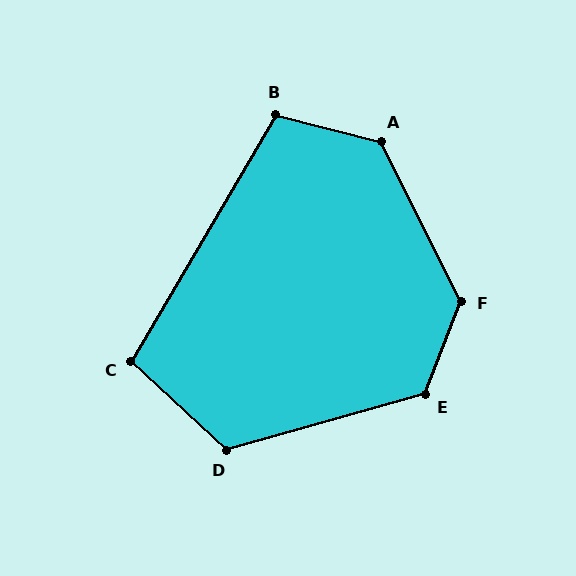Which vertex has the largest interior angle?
F, at approximately 132 degrees.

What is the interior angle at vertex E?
Approximately 127 degrees (obtuse).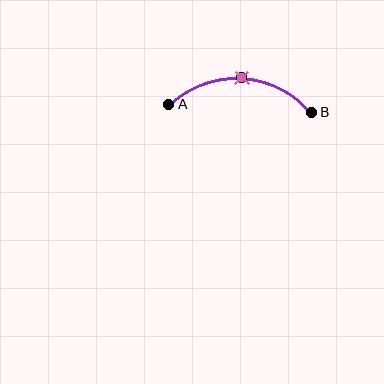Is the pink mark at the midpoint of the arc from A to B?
Yes. The pink mark lies on the arc at equal arc-length from both A and B — it is the arc midpoint.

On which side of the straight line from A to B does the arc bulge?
The arc bulges above the straight line connecting A and B.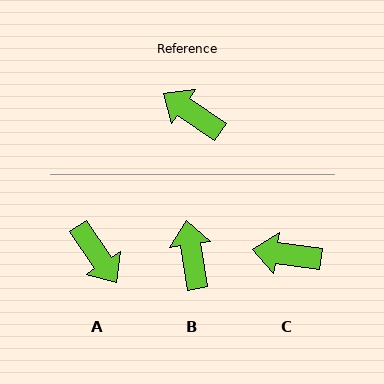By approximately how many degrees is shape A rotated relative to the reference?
Approximately 159 degrees counter-clockwise.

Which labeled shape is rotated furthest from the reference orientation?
A, about 159 degrees away.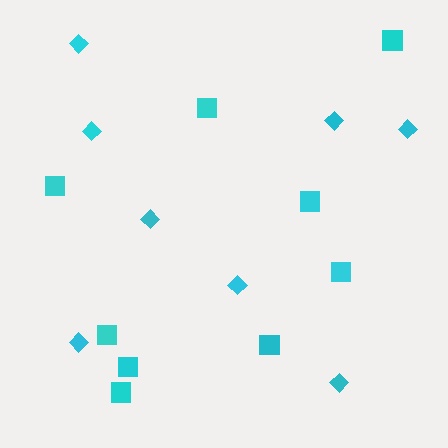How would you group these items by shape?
There are 2 groups: one group of diamonds (8) and one group of squares (9).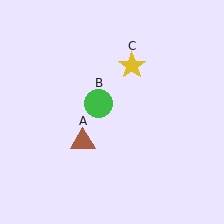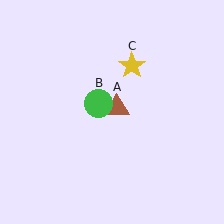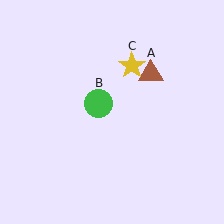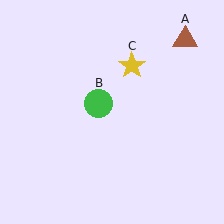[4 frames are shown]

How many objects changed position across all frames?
1 object changed position: brown triangle (object A).